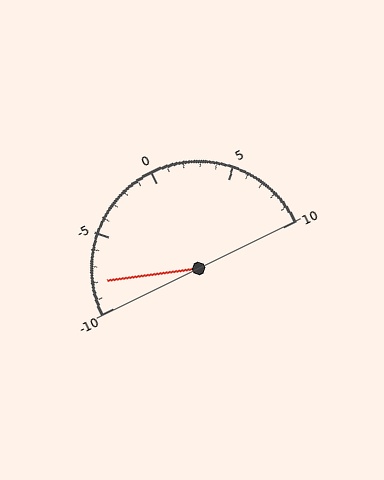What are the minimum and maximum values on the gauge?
The gauge ranges from -10 to 10.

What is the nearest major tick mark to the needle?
The nearest major tick mark is -10.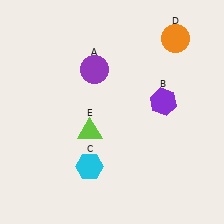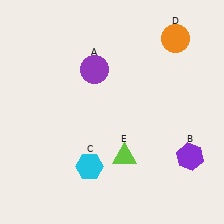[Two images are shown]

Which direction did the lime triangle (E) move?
The lime triangle (E) moved right.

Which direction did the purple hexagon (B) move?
The purple hexagon (B) moved down.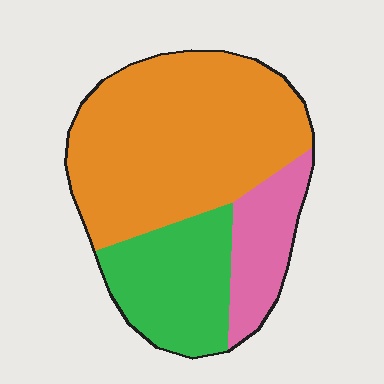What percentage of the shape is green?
Green takes up between a quarter and a half of the shape.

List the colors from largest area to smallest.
From largest to smallest: orange, green, pink.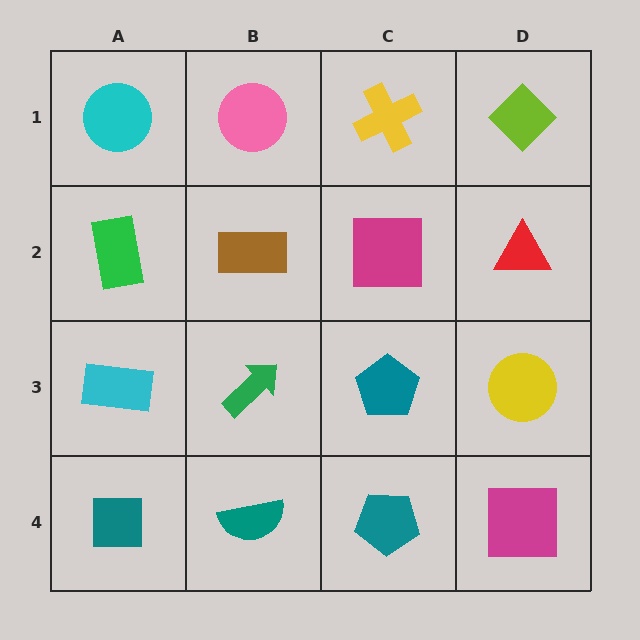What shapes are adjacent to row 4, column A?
A cyan rectangle (row 3, column A), a teal semicircle (row 4, column B).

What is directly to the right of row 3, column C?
A yellow circle.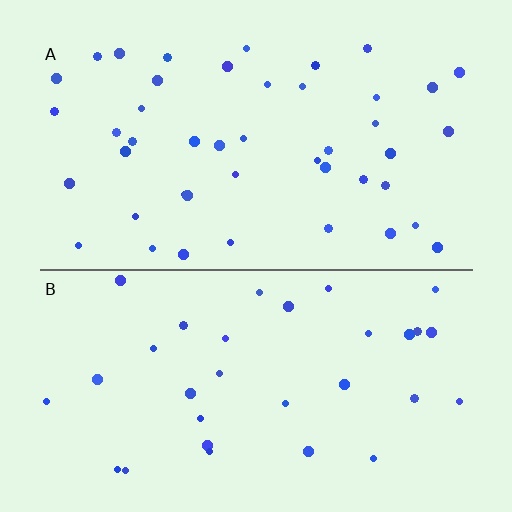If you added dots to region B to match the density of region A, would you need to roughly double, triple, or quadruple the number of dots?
Approximately double.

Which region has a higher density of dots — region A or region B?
A (the top).